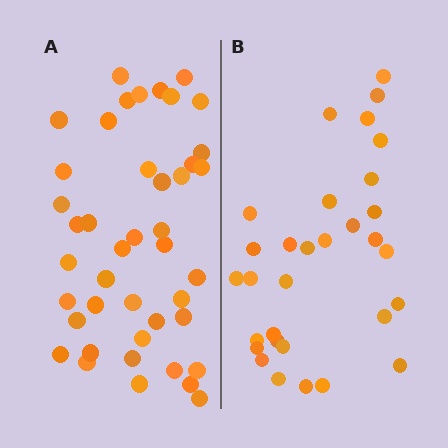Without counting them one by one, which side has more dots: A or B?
Region A (the left region) has more dots.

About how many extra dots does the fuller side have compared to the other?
Region A has roughly 12 or so more dots than region B.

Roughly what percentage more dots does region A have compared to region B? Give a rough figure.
About 40% more.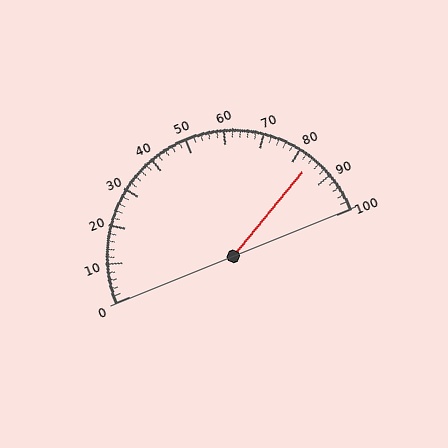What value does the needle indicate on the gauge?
The needle indicates approximately 84.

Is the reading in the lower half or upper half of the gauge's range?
The reading is in the upper half of the range (0 to 100).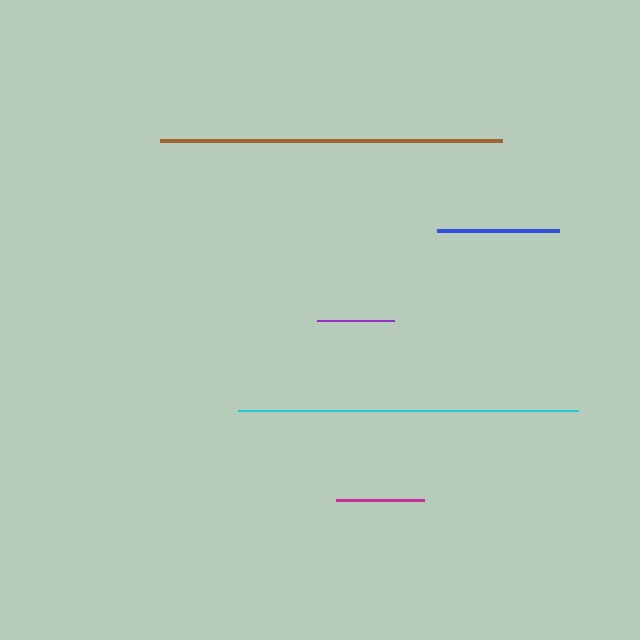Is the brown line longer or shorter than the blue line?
The brown line is longer than the blue line.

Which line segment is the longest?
The brown line is the longest at approximately 342 pixels.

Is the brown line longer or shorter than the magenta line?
The brown line is longer than the magenta line.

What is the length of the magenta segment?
The magenta segment is approximately 88 pixels long.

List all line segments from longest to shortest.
From longest to shortest: brown, cyan, blue, magenta, purple.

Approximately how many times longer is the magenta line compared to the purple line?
The magenta line is approximately 1.1 times the length of the purple line.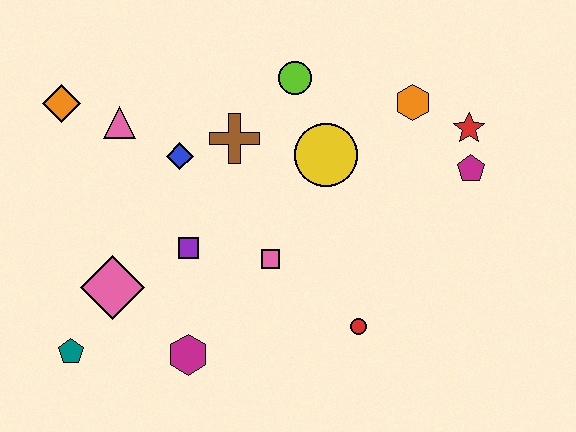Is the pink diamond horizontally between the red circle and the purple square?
No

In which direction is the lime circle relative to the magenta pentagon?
The lime circle is to the left of the magenta pentagon.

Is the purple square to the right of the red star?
No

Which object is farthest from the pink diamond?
The red star is farthest from the pink diamond.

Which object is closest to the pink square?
The purple square is closest to the pink square.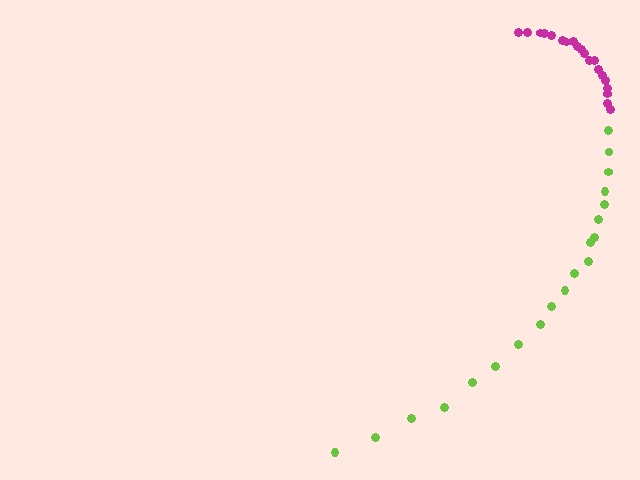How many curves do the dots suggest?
There are 2 distinct paths.